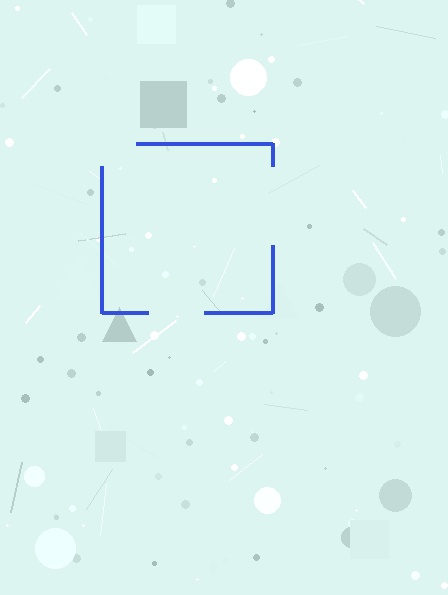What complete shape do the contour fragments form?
The contour fragments form a square.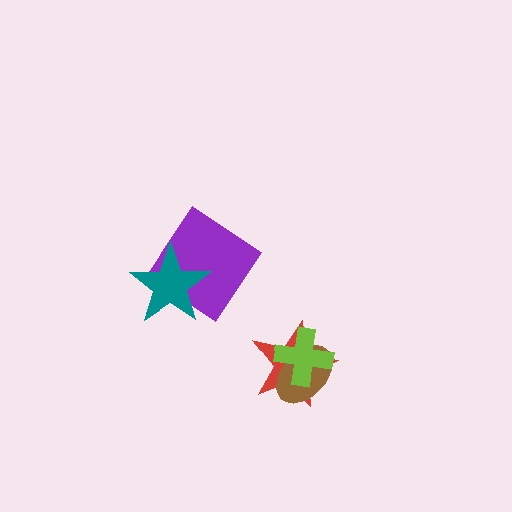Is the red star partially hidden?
Yes, it is partially covered by another shape.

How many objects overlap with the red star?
2 objects overlap with the red star.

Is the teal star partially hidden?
No, no other shape covers it.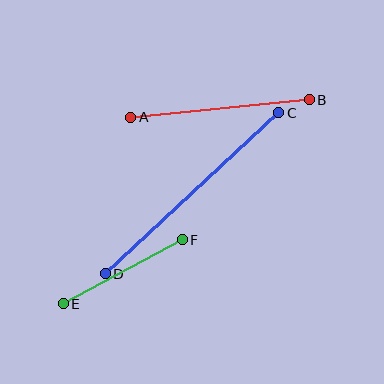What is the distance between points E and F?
The distance is approximately 135 pixels.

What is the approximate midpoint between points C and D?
The midpoint is at approximately (192, 193) pixels.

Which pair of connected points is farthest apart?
Points C and D are farthest apart.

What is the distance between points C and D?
The distance is approximately 237 pixels.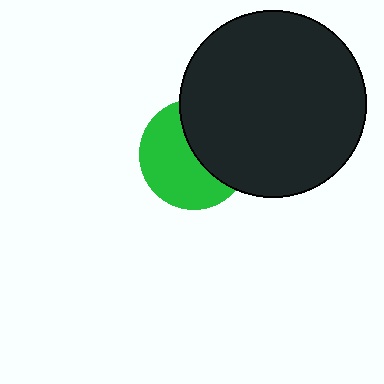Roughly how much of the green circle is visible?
About half of it is visible (roughly 56%).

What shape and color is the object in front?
The object in front is a black circle.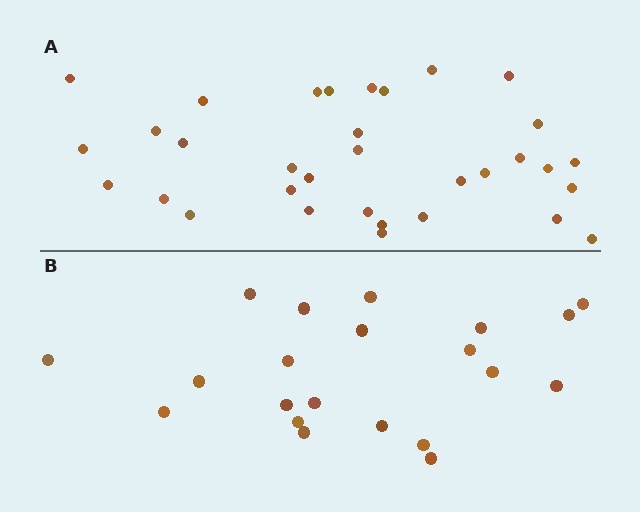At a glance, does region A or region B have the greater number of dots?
Region A (the top region) has more dots.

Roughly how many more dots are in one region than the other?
Region A has roughly 12 or so more dots than region B.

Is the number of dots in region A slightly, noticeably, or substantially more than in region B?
Region A has substantially more. The ratio is roughly 1.6 to 1.